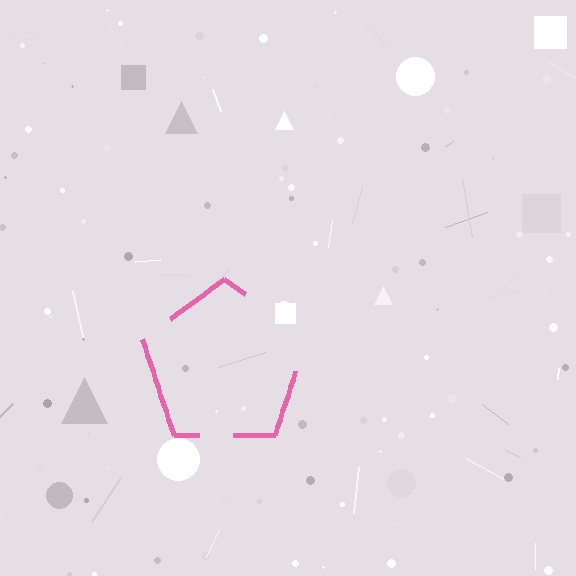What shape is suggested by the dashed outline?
The dashed outline suggests a pentagon.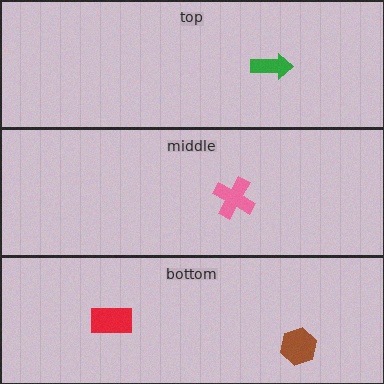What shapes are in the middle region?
The pink cross.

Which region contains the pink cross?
The middle region.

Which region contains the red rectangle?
The bottom region.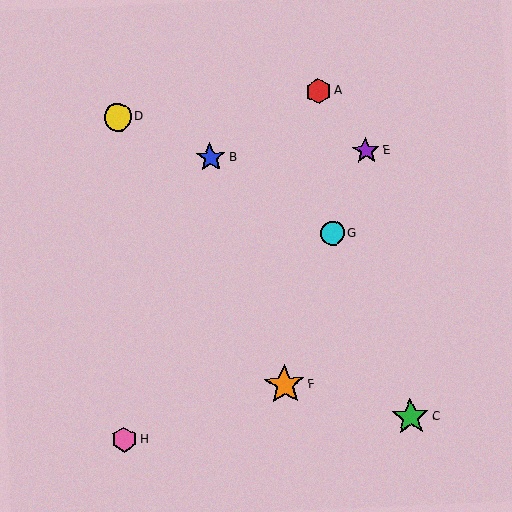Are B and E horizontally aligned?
Yes, both are at y≈157.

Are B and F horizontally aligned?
No, B is at y≈157 and F is at y≈385.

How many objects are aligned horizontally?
2 objects (B, E) are aligned horizontally.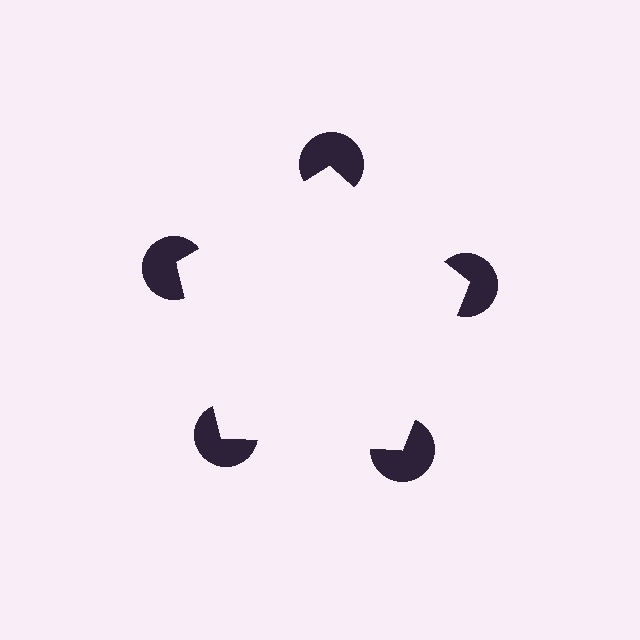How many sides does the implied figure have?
5 sides.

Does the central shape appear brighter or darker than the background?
It typically appears slightly brighter than the background, even though no actual brightness change is drawn.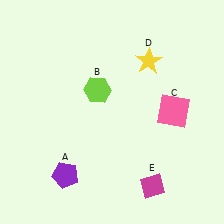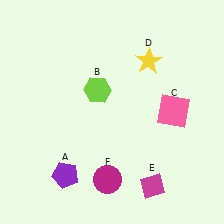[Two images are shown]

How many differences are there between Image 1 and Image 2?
There is 1 difference between the two images.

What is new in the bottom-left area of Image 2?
A magenta circle (F) was added in the bottom-left area of Image 2.